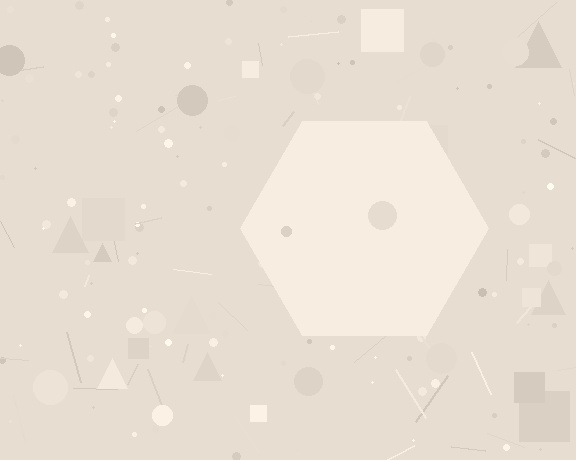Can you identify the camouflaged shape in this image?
The camouflaged shape is a hexagon.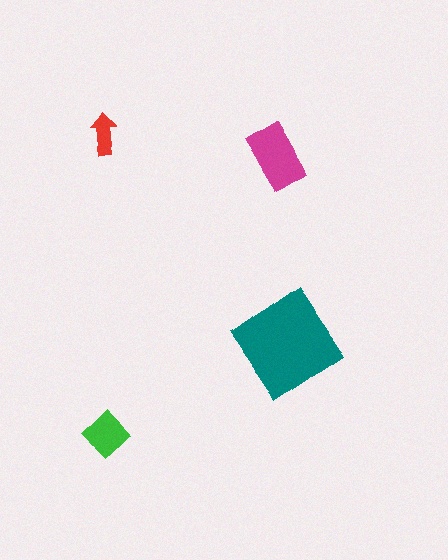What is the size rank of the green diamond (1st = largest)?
3rd.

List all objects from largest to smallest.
The teal diamond, the magenta rectangle, the green diamond, the red arrow.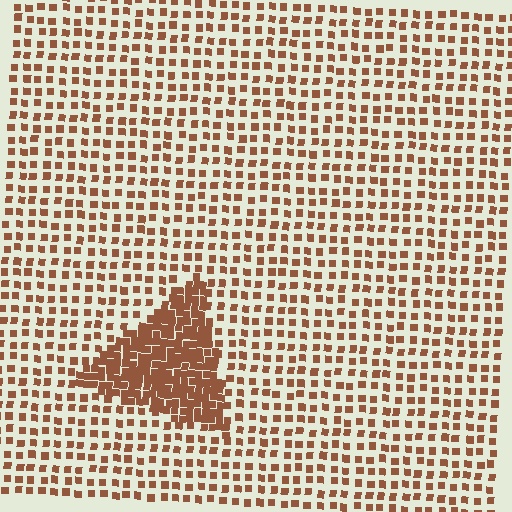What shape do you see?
I see a triangle.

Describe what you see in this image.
The image contains small brown elements arranged at two different densities. A triangle-shaped region is visible where the elements are more densely packed than the surrounding area.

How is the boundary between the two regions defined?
The boundary is defined by a change in element density (approximately 2.6x ratio). All elements are the same color, size, and shape.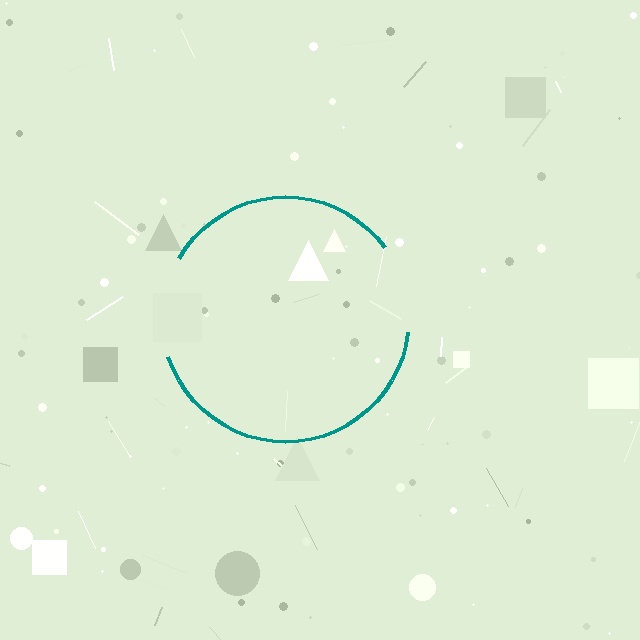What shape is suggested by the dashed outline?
The dashed outline suggests a circle.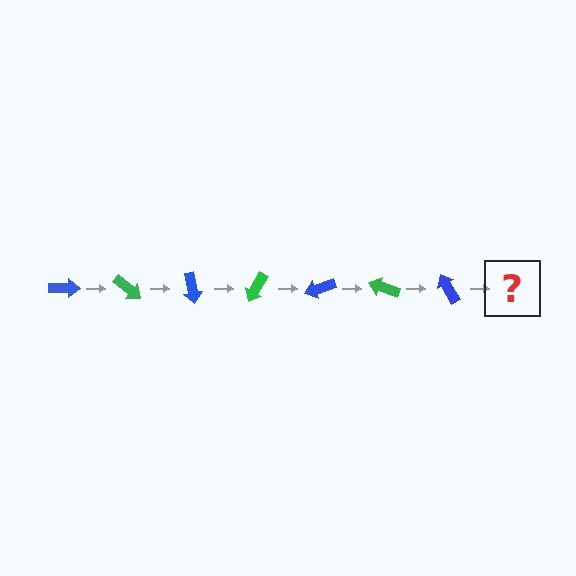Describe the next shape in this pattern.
It should be a green arrow, rotated 280 degrees from the start.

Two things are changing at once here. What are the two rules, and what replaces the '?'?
The two rules are that it rotates 40 degrees each step and the color cycles through blue and green. The '?' should be a green arrow, rotated 280 degrees from the start.